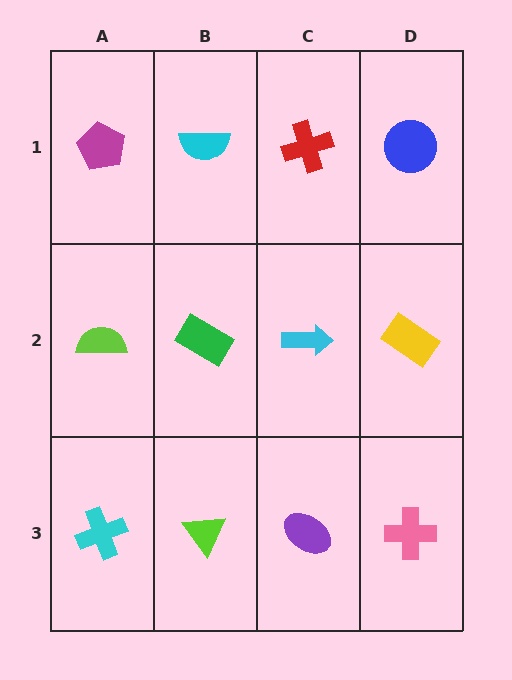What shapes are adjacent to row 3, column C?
A cyan arrow (row 2, column C), a lime triangle (row 3, column B), a pink cross (row 3, column D).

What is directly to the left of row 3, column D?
A purple ellipse.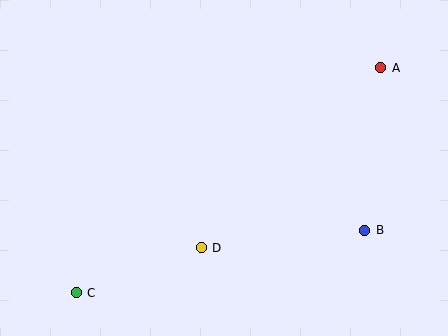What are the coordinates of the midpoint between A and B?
The midpoint between A and B is at (373, 149).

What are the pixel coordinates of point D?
Point D is at (201, 248).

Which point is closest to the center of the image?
Point D at (201, 248) is closest to the center.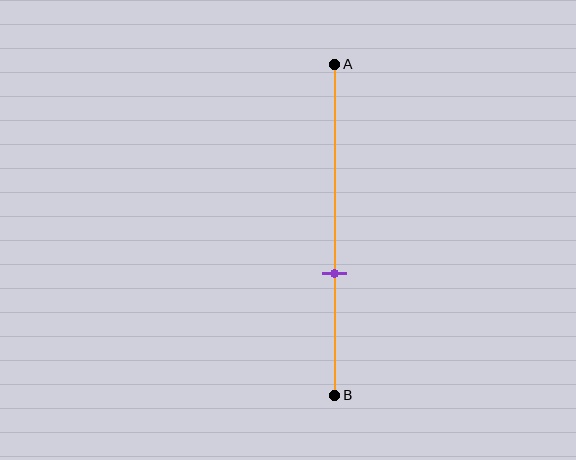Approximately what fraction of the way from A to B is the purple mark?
The purple mark is approximately 65% of the way from A to B.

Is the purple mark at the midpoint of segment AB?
No, the mark is at about 65% from A, not at the 50% midpoint.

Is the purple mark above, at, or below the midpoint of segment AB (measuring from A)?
The purple mark is below the midpoint of segment AB.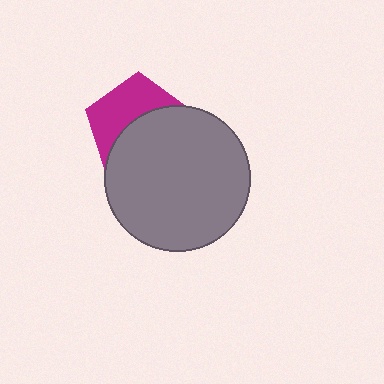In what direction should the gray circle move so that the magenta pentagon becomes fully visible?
The gray circle should move down. That is the shortest direction to clear the overlap and leave the magenta pentagon fully visible.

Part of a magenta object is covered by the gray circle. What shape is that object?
It is a pentagon.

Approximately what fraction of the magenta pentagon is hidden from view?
Roughly 54% of the magenta pentagon is hidden behind the gray circle.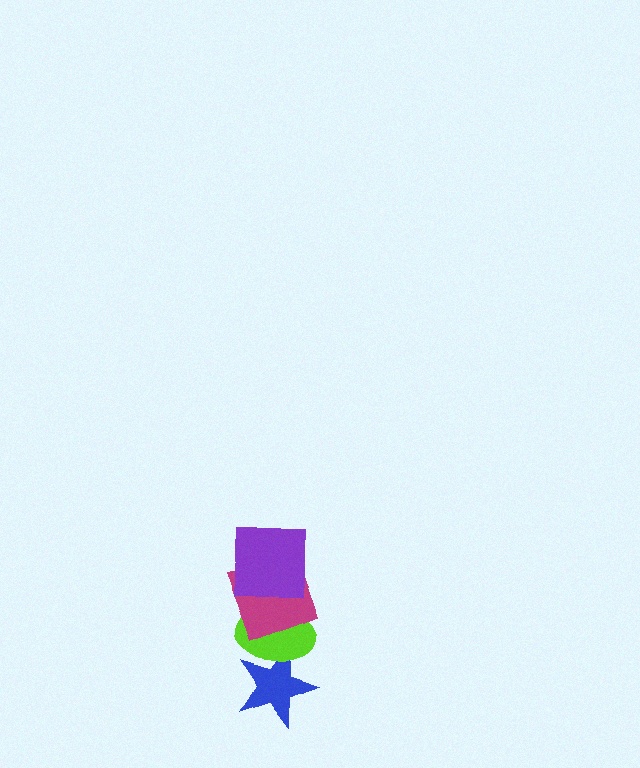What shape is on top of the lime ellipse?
The magenta square is on top of the lime ellipse.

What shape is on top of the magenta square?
The purple square is on top of the magenta square.